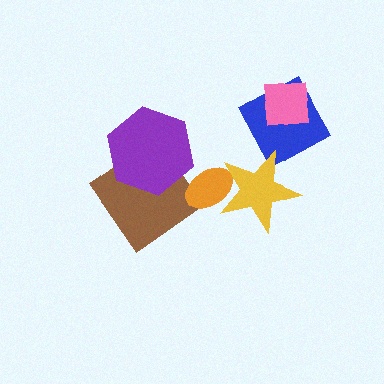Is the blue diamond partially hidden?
Yes, it is partially covered by another shape.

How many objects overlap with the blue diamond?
2 objects overlap with the blue diamond.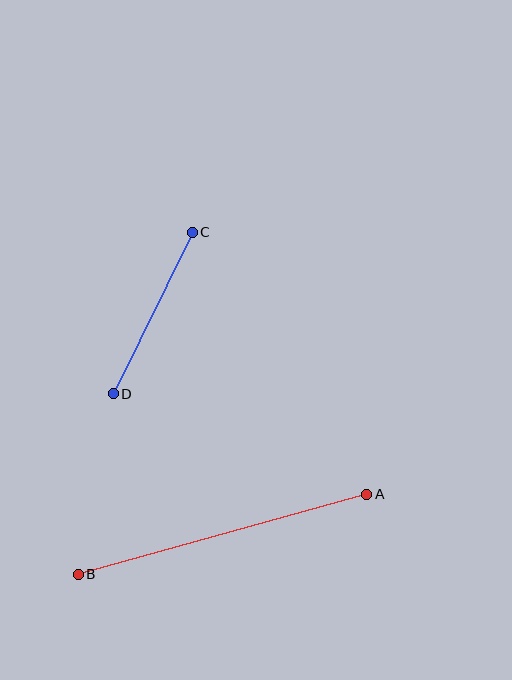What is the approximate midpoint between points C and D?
The midpoint is at approximately (153, 313) pixels.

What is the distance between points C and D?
The distance is approximately 180 pixels.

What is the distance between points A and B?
The distance is approximately 300 pixels.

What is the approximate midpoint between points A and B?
The midpoint is at approximately (222, 534) pixels.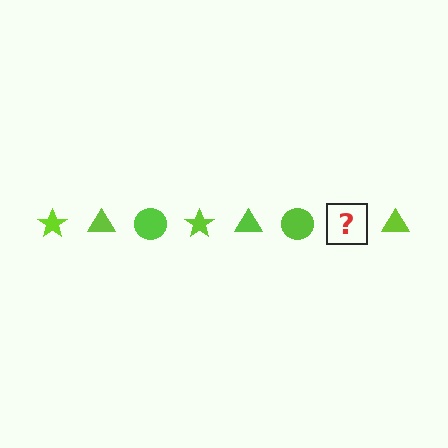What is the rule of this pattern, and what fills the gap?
The rule is that the pattern cycles through star, triangle, circle shapes in lime. The gap should be filled with a lime star.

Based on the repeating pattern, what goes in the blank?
The blank should be a lime star.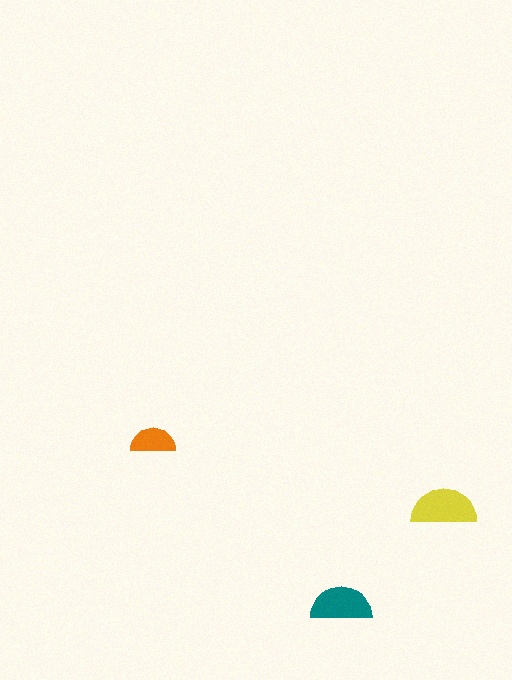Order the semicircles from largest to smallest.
the yellow one, the teal one, the orange one.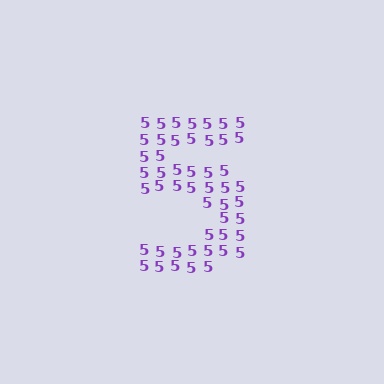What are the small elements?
The small elements are digit 5's.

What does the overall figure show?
The overall figure shows the digit 5.